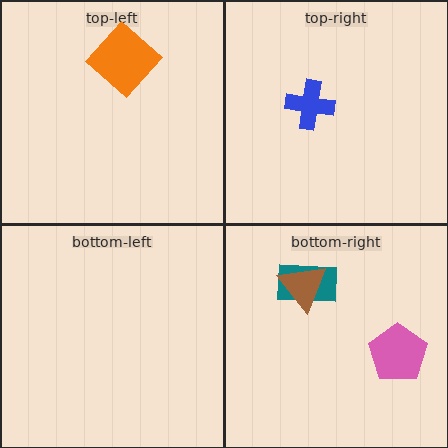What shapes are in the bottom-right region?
The teal rectangle, the pink pentagon, the brown triangle.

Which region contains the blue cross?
The top-right region.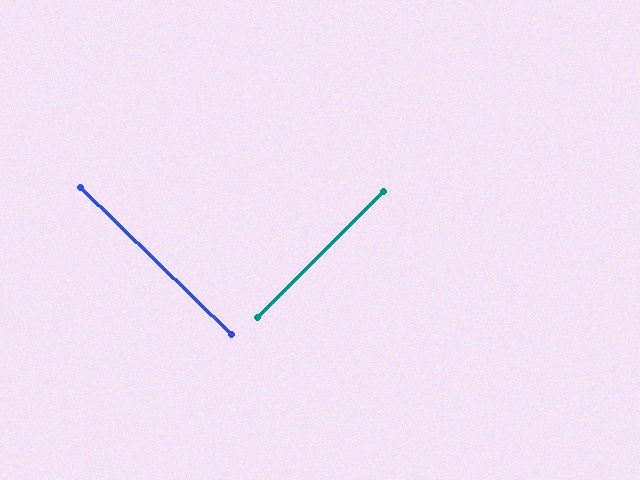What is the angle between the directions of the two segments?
Approximately 89 degrees.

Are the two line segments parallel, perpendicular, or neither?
Perpendicular — they meet at approximately 89°.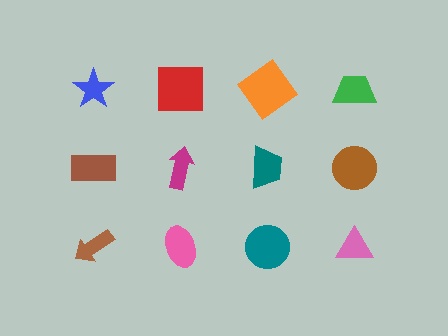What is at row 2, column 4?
A brown circle.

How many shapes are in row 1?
4 shapes.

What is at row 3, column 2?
A pink ellipse.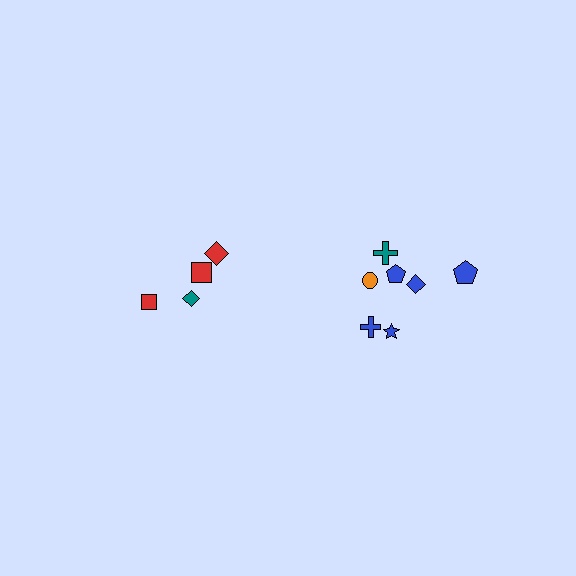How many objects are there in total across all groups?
There are 11 objects.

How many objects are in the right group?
There are 7 objects.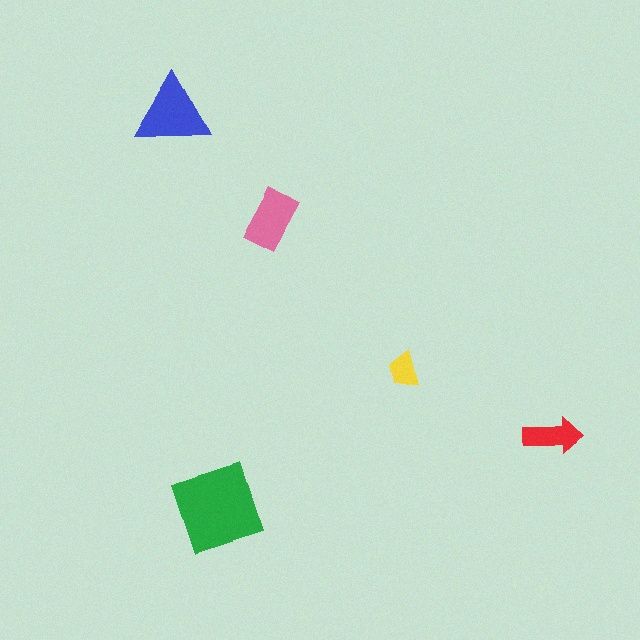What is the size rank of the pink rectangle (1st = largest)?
3rd.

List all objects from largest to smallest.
The green diamond, the blue triangle, the pink rectangle, the red arrow, the yellow trapezoid.